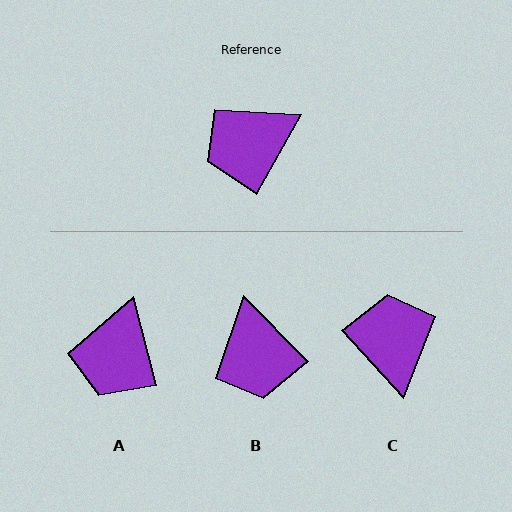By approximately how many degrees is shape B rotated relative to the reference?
Approximately 74 degrees counter-clockwise.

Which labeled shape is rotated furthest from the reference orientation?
C, about 108 degrees away.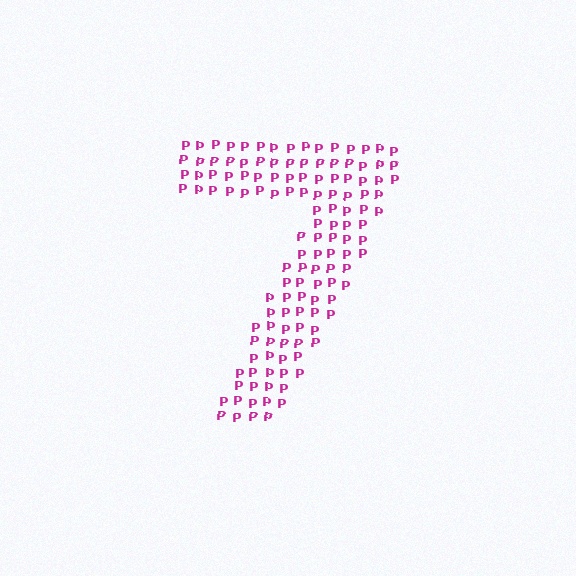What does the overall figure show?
The overall figure shows the digit 7.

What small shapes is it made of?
It is made of small letter P's.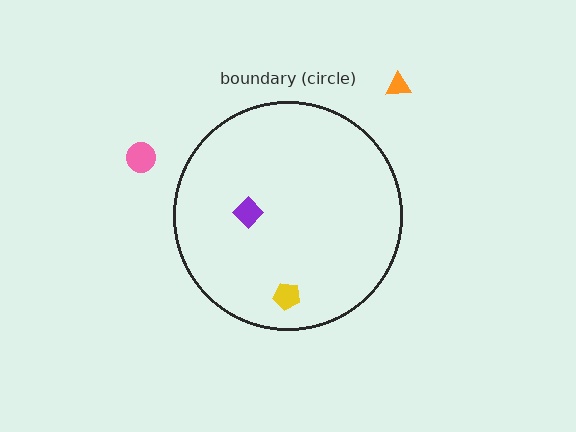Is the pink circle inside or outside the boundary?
Outside.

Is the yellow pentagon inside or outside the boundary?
Inside.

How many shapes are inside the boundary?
2 inside, 2 outside.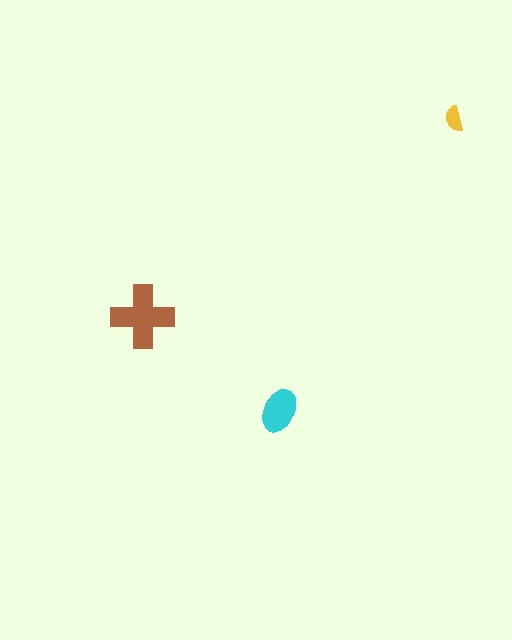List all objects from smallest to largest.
The yellow semicircle, the cyan ellipse, the brown cross.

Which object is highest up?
The yellow semicircle is topmost.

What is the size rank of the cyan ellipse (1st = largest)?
2nd.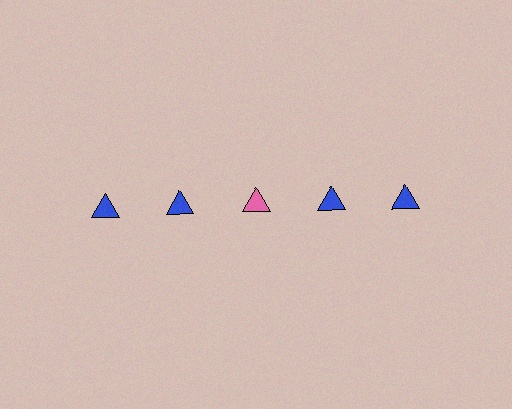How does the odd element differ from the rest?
It has a different color: pink instead of blue.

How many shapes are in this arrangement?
There are 5 shapes arranged in a grid pattern.